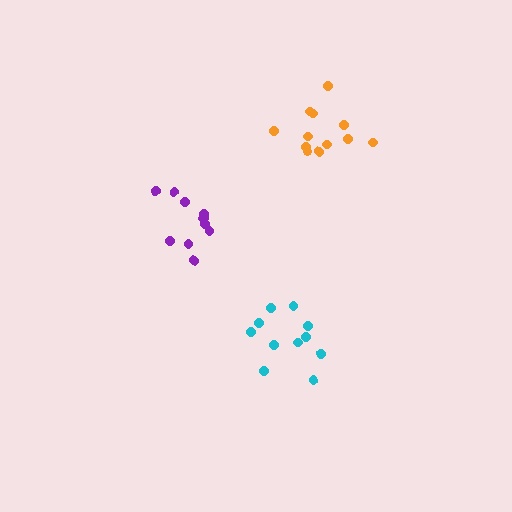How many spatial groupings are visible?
There are 3 spatial groupings.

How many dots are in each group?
Group 1: 11 dots, Group 2: 12 dots, Group 3: 11 dots (34 total).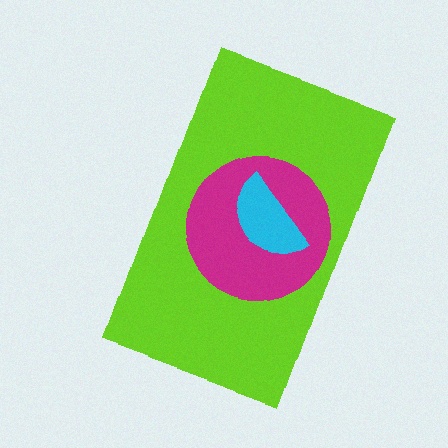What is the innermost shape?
The cyan semicircle.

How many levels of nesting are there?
3.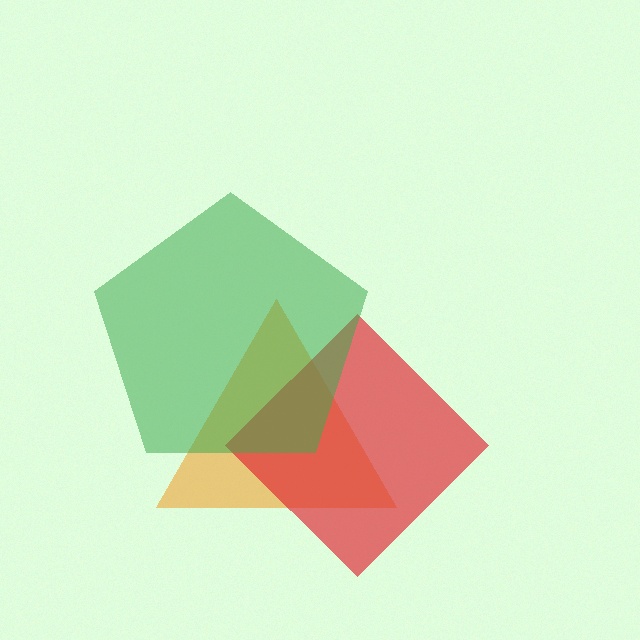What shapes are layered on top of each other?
The layered shapes are: an orange triangle, a red diamond, a green pentagon.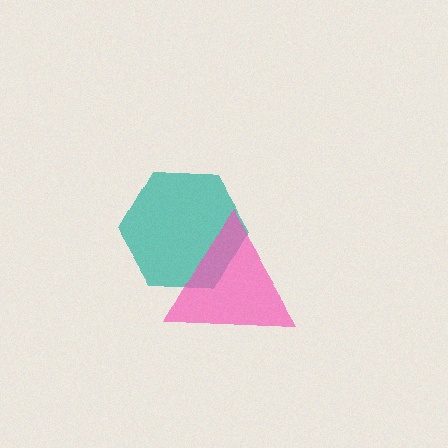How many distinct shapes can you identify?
There are 2 distinct shapes: a teal hexagon, a pink triangle.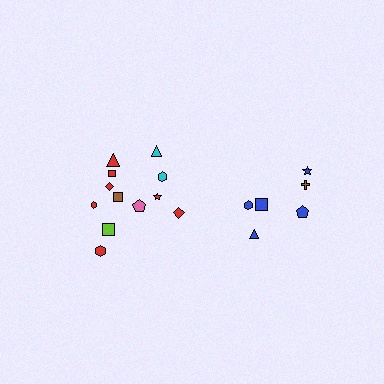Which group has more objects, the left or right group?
The left group.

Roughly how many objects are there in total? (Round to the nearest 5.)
Roughly 20 objects in total.